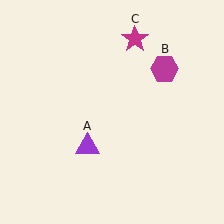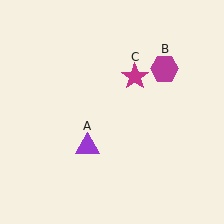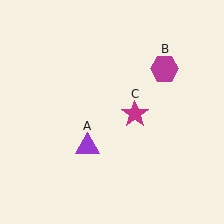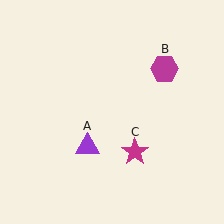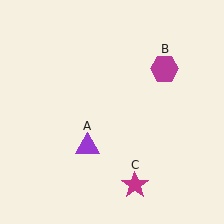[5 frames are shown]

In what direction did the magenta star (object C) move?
The magenta star (object C) moved down.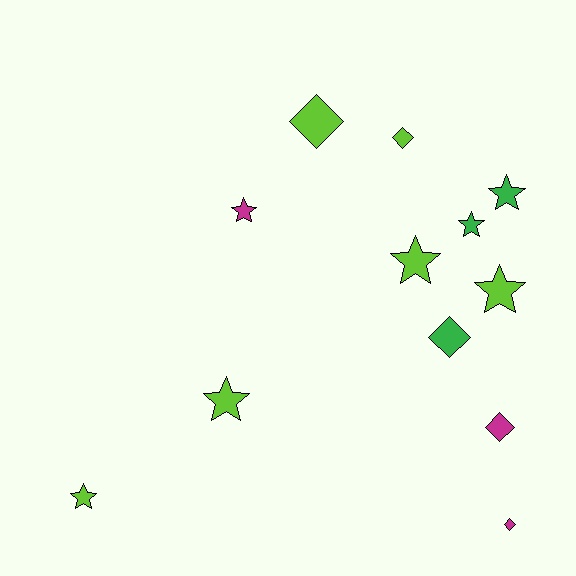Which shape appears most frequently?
Star, with 7 objects.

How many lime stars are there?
There are 4 lime stars.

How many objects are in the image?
There are 12 objects.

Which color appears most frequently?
Lime, with 6 objects.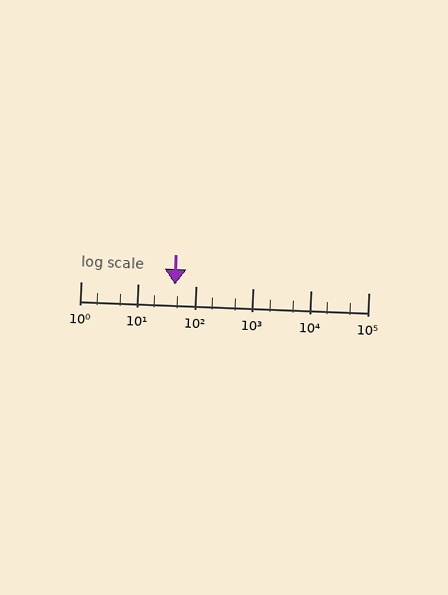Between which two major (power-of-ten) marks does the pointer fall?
The pointer is between 10 and 100.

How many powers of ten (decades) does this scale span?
The scale spans 5 decades, from 1 to 100000.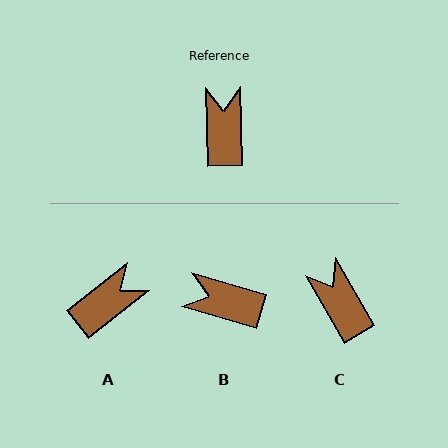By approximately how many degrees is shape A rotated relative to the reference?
Approximately 53 degrees clockwise.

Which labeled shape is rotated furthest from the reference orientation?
B, about 72 degrees away.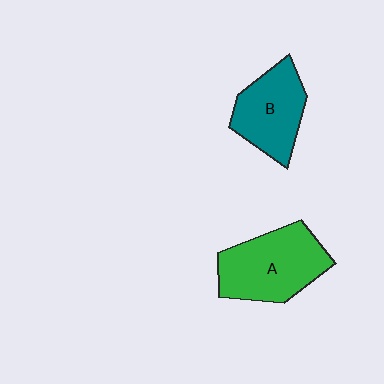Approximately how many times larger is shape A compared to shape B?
Approximately 1.2 times.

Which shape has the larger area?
Shape A (green).